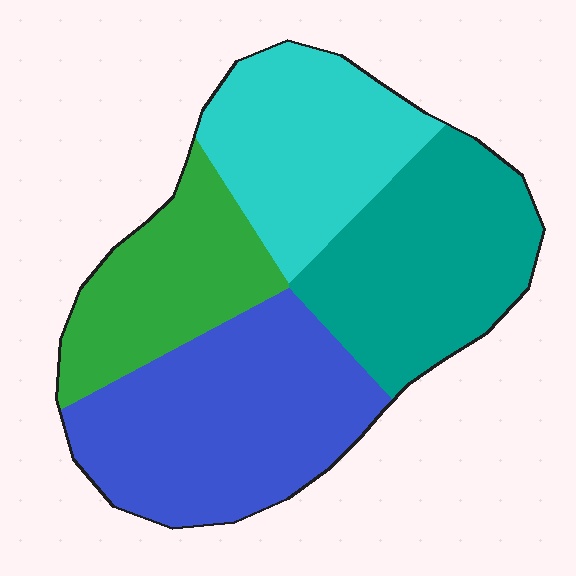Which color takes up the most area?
Blue, at roughly 30%.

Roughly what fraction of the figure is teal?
Teal covers about 25% of the figure.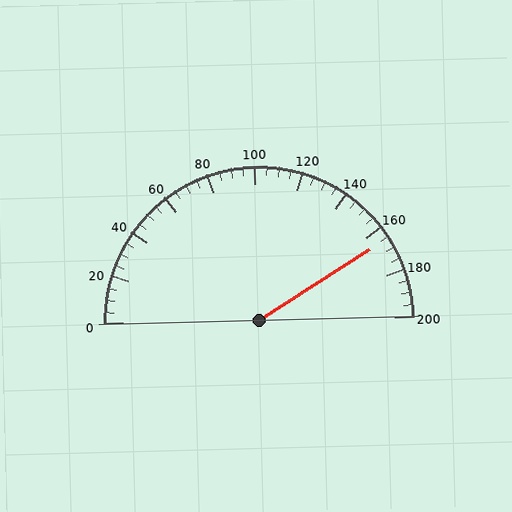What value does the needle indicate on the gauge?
The needle indicates approximately 165.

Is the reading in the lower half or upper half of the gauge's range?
The reading is in the upper half of the range (0 to 200).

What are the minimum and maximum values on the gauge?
The gauge ranges from 0 to 200.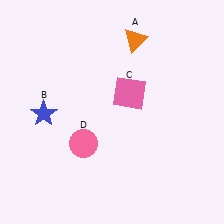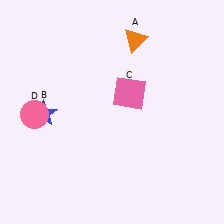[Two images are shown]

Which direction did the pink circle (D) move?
The pink circle (D) moved left.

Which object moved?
The pink circle (D) moved left.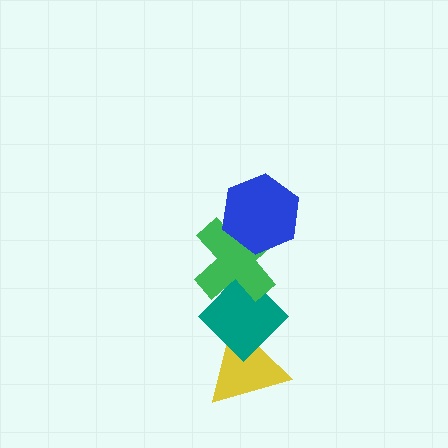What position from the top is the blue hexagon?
The blue hexagon is 1st from the top.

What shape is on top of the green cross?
The blue hexagon is on top of the green cross.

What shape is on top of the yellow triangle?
The teal diamond is on top of the yellow triangle.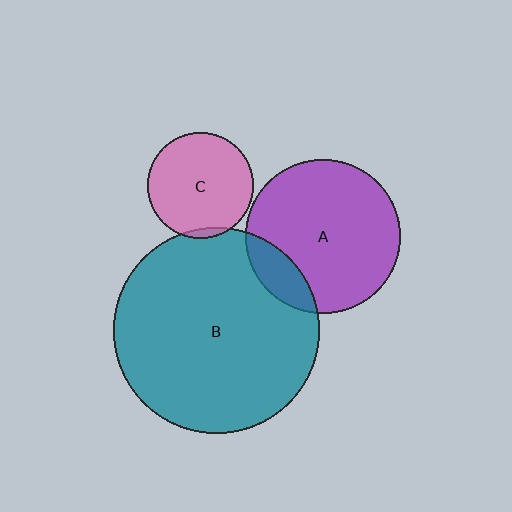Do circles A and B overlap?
Yes.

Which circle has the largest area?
Circle B (teal).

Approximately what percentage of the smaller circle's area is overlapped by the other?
Approximately 15%.